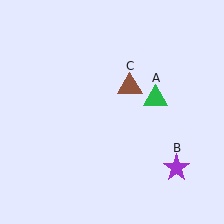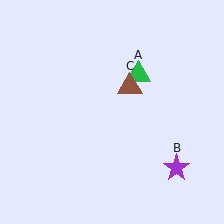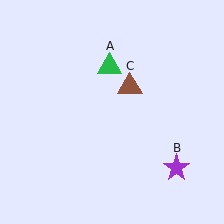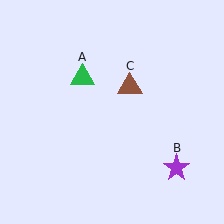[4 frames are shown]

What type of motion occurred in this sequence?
The green triangle (object A) rotated counterclockwise around the center of the scene.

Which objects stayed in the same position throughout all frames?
Purple star (object B) and brown triangle (object C) remained stationary.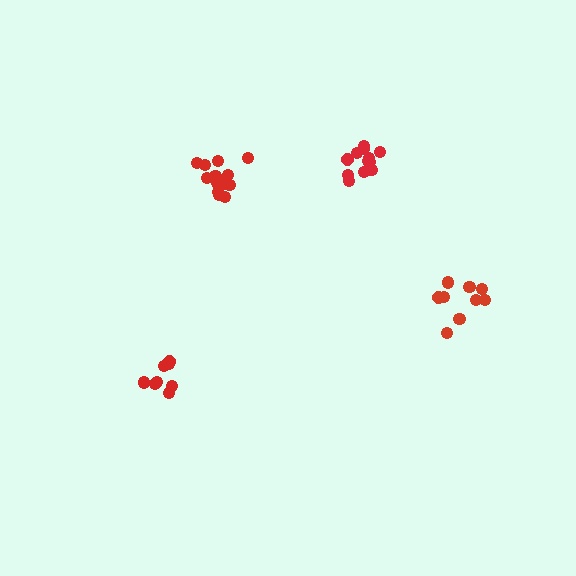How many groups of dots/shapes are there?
There are 4 groups.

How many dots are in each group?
Group 1: 12 dots, Group 2: 9 dots, Group 3: 8 dots, Group 4: 13 dots (42 total).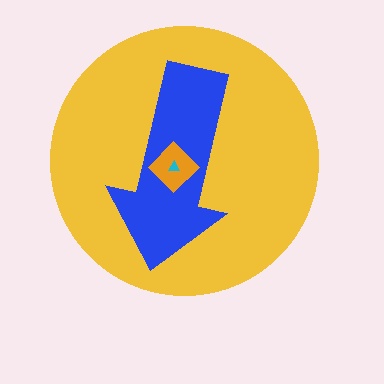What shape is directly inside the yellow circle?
The blue arrow.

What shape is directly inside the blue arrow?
The orange diamond.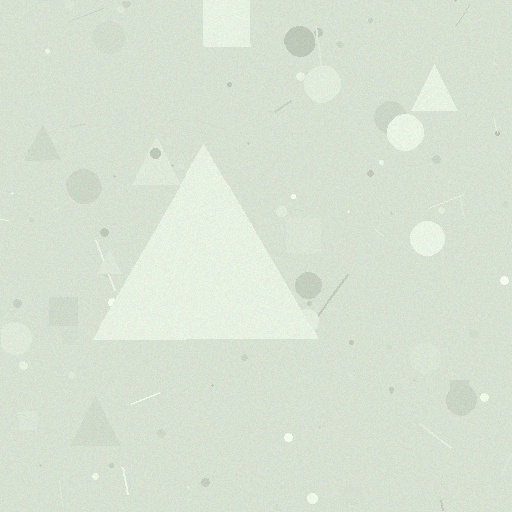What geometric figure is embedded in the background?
A triangle is embedded in the background.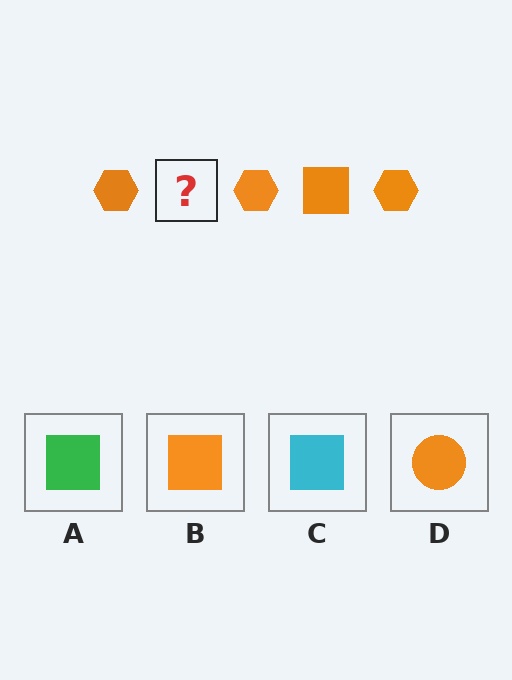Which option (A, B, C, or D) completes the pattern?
B.